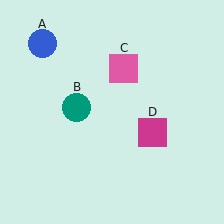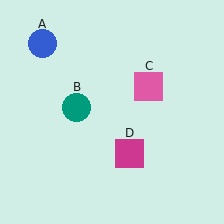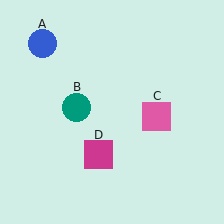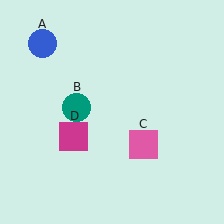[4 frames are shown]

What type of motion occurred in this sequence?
The pink square (object C), magenta square (object D) rotated clockwise around the center of the scene.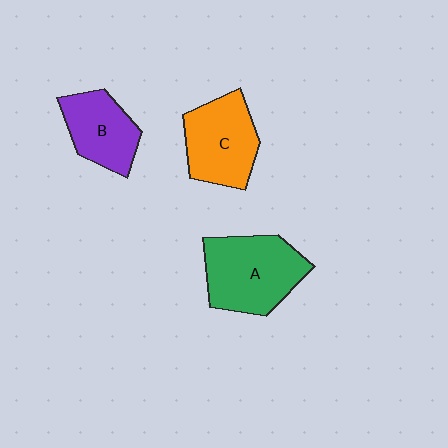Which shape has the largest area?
Shape A (green).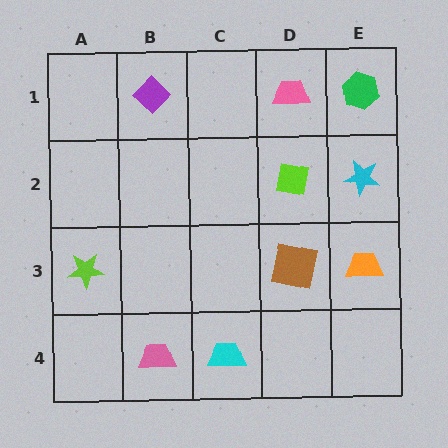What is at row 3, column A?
A lime star.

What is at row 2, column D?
A lime square.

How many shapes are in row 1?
3 shapes.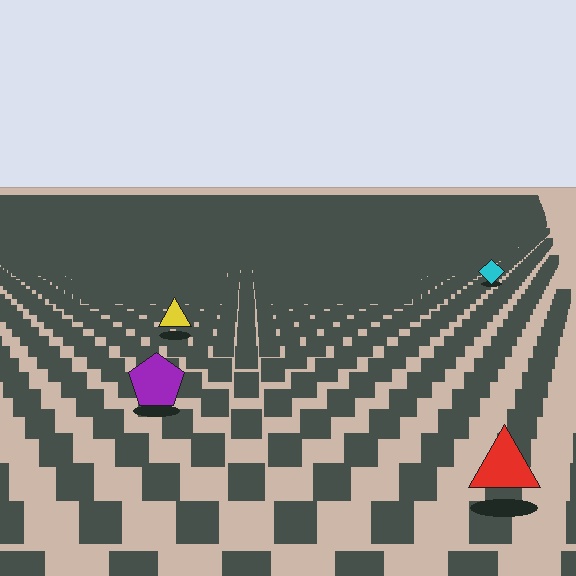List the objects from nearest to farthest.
From nearest to farthest: the red triangle, the purple pentagon, the yellow triangle, the cyan diamond.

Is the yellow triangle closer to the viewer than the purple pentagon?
No. The purple pentagon is closer — you can tell from the texture gradient: the ground texture is coarser near it.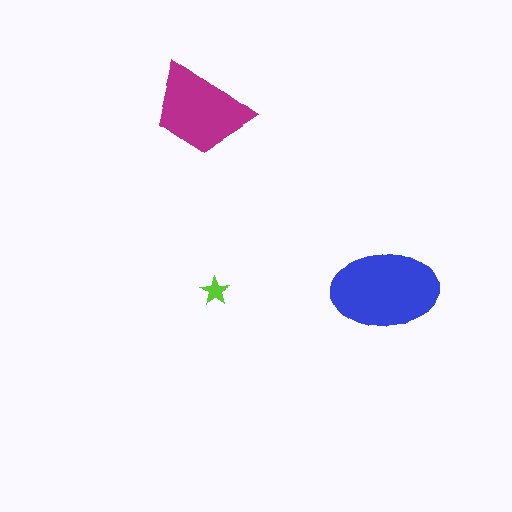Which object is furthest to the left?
The magenta trapezoid is leftmost.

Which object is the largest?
The blue ellipse.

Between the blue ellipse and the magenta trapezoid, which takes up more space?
The blue ellipse.